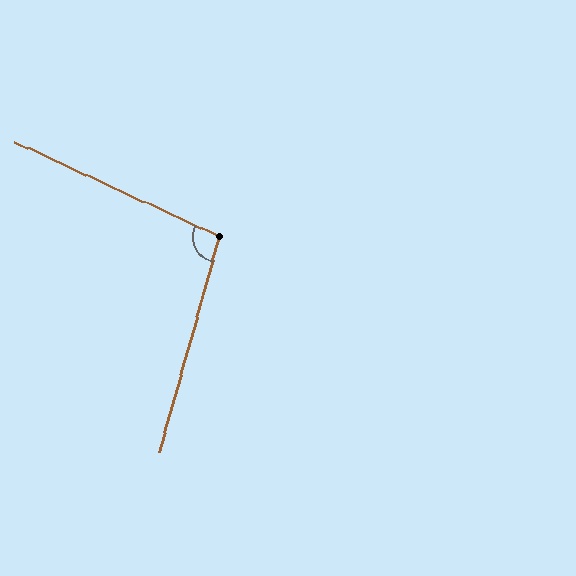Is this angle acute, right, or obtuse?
It is obtuse.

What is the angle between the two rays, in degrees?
Approximately 99 degrees.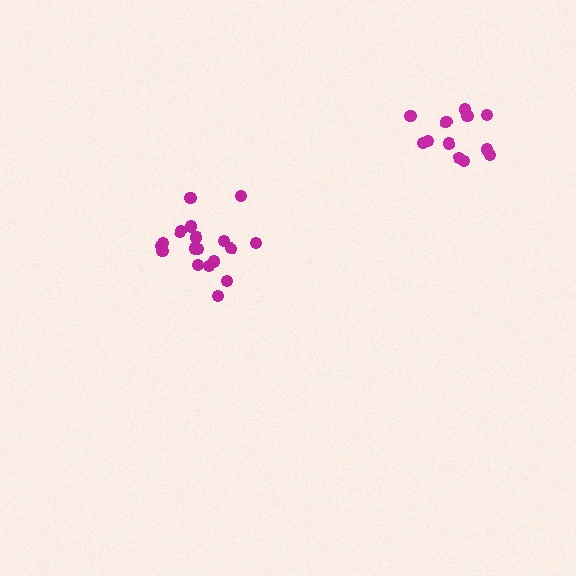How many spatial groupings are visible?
There are 2 spatial groupings.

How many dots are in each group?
Group 1: 12 dots, Group 2: 18 dots (30 total).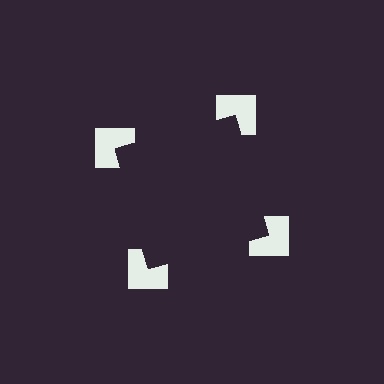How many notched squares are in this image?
There are 4 — one at each vertex of the illusory square.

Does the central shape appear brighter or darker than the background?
It typically appears slightly darker than the background, even though no actual brightness change is drawn.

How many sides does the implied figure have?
4 sides.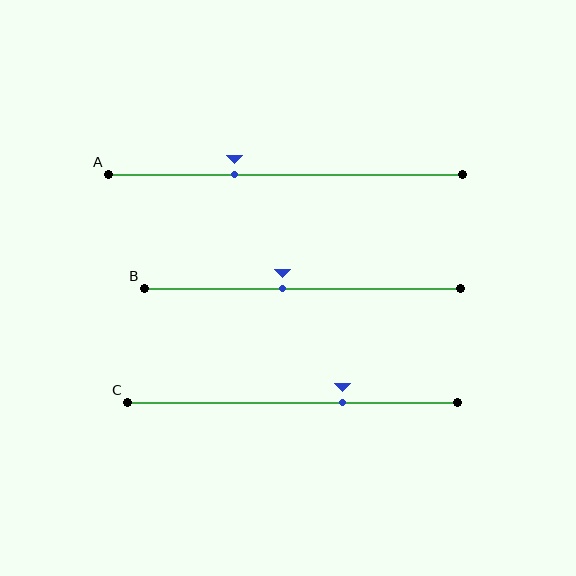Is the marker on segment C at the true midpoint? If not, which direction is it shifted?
No, the marker on segment C is shifted to the right by about 15% of the segment length.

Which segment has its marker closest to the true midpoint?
Segment B has its marker closest to the true midpoint.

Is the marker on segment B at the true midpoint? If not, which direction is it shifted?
No, the marker on segment B is shifted to the left by about 6% of the segment length.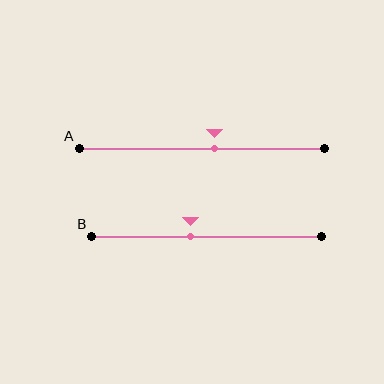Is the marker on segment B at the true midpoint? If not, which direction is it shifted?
No, the marker on segment B is shifted to the left by about 7% of the segment length.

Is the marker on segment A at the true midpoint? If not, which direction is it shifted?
No, the marker on segment A is shifted to the right by about 5% of the segment length.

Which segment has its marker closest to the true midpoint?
Segment A has its marker closest to the true midpoint.